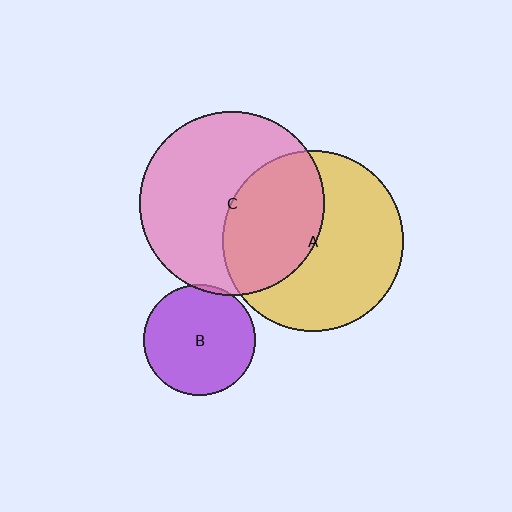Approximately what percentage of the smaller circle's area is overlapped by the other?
Approximately 40%.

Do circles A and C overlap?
Yes.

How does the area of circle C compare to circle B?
Approximately 2.7 times.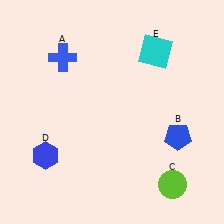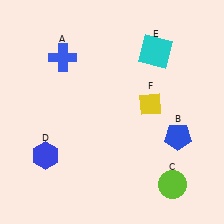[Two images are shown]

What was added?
A yellow diamond (F) was added in Image 2.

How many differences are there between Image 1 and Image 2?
There is 1 difference between the two images.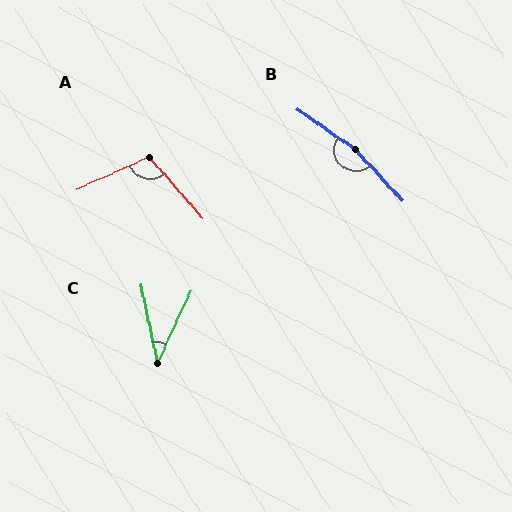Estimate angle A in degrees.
Approximately 107 degrees.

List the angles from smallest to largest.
C (36°), A (107°), B (168°).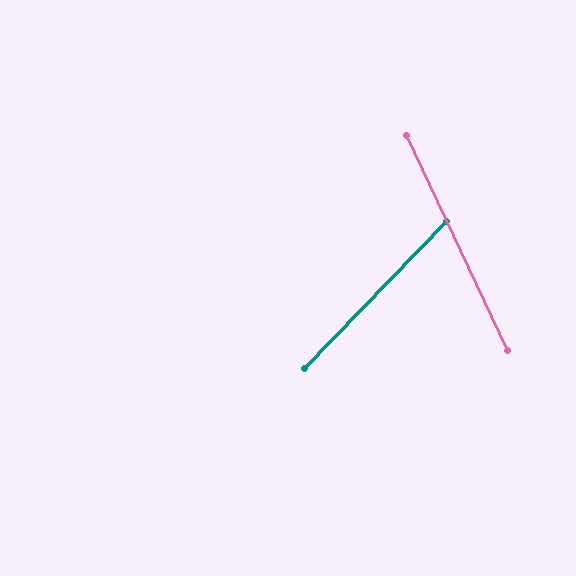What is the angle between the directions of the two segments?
Approximately 69 degrees.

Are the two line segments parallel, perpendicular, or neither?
Neither parallel nor perpendicular — they differ by about 69°.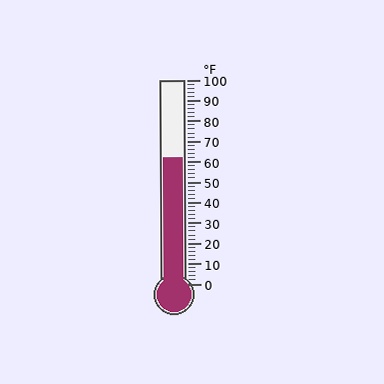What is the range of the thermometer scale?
The thermometer scale ranges from 0°F to 100°F.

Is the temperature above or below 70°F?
The temperature is below 70°F.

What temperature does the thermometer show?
The thermometer shows approximately 62°F.